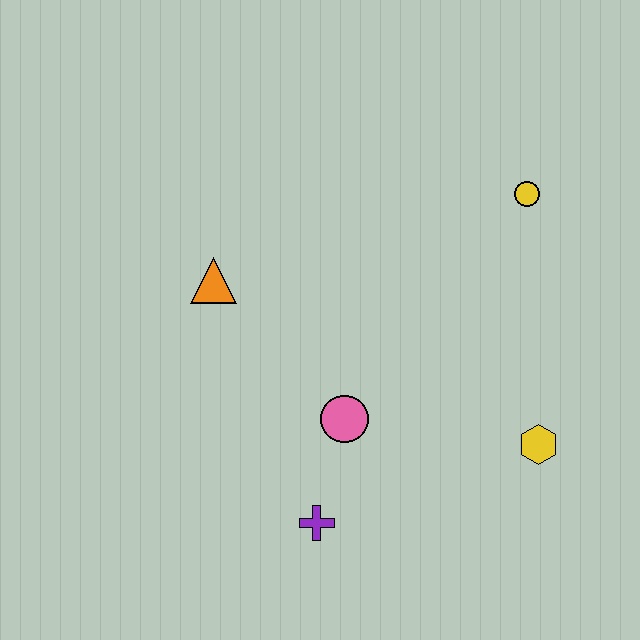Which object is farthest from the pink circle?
The yellow circle is farthest from the pink circle.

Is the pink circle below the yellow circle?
Yes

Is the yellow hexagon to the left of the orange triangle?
No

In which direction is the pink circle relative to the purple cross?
The pink circle is above the purple cross.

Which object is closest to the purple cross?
The pink circle is closest to the purple cross.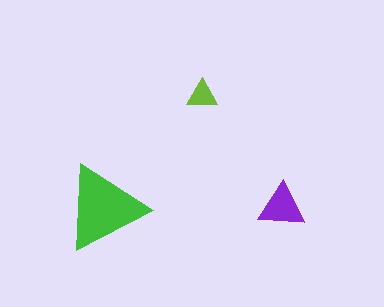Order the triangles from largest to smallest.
the green one, the purple one, the lime one.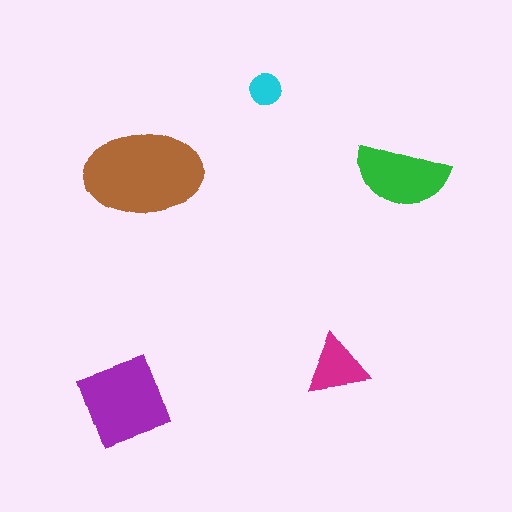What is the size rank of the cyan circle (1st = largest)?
5th.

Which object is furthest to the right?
The green semicircle is rightmost.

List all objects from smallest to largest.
The cyan circle, the magenta triangle, the green semicircle, the purple diamond, the brown ellipse.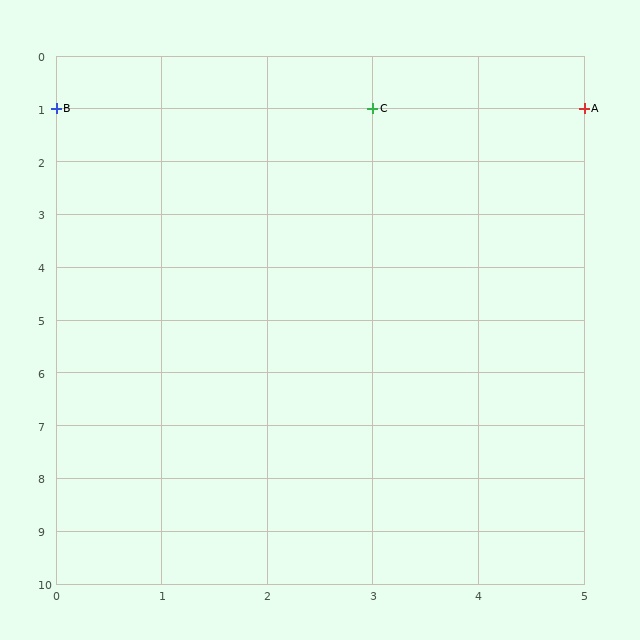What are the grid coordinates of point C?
Point C is at grid coordinates (3, 1).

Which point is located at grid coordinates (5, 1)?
Point A is at (5, 1).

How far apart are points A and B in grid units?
Points A and B are 5 columns apart.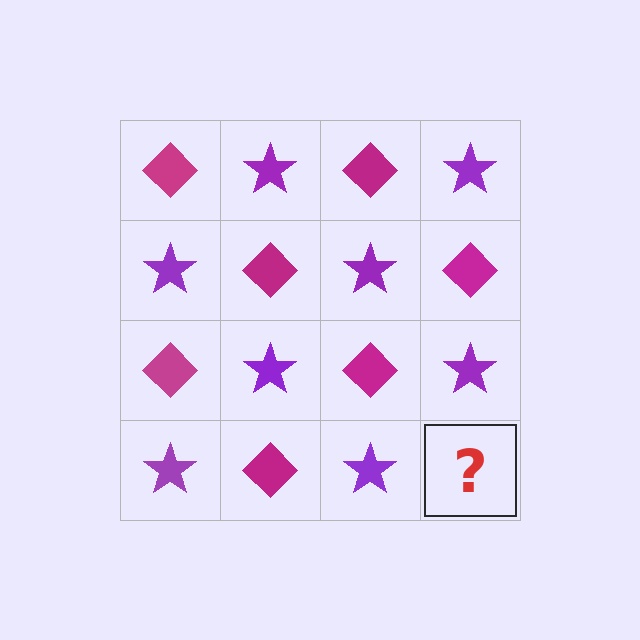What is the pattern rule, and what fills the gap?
The rule is that it alternates magenta diamond and purple star in a checkerboard pattern. The gap should be filled with a magenta diamond.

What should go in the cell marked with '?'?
The missing cell should contain a magenta diamond.